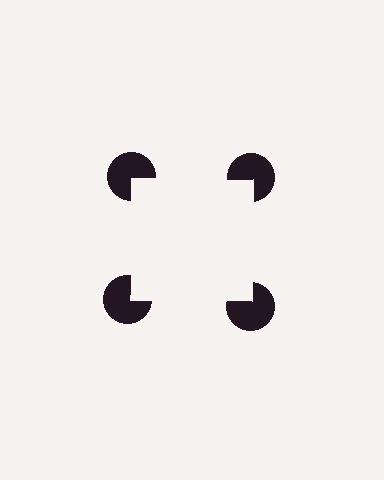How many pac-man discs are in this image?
There are 4 — one at each vertex of the illusory square.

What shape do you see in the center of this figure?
An illusory square — its edges are inferred from the aligned wedge cuts in the pac-man discs, not physically drawn.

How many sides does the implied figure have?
4 sides.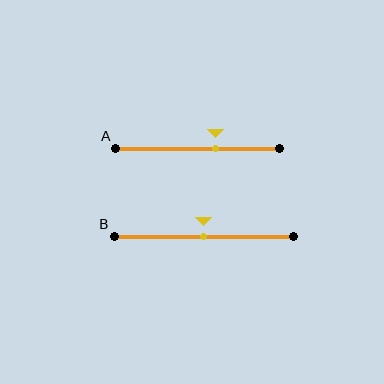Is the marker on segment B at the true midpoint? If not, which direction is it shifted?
Yes, the marker on segment B is at the true midpoint.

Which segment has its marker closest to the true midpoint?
Segment B has its marker closest to the true midpoint.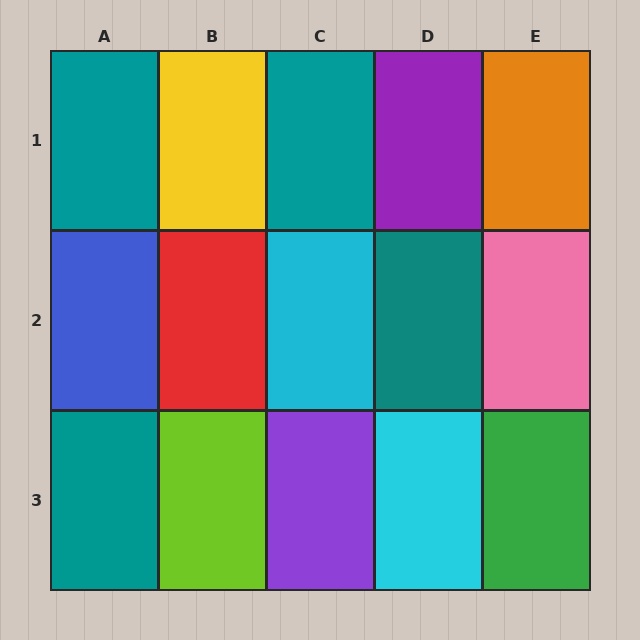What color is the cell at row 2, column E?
Pink.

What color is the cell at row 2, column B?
Red.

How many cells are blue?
1 cell is blue.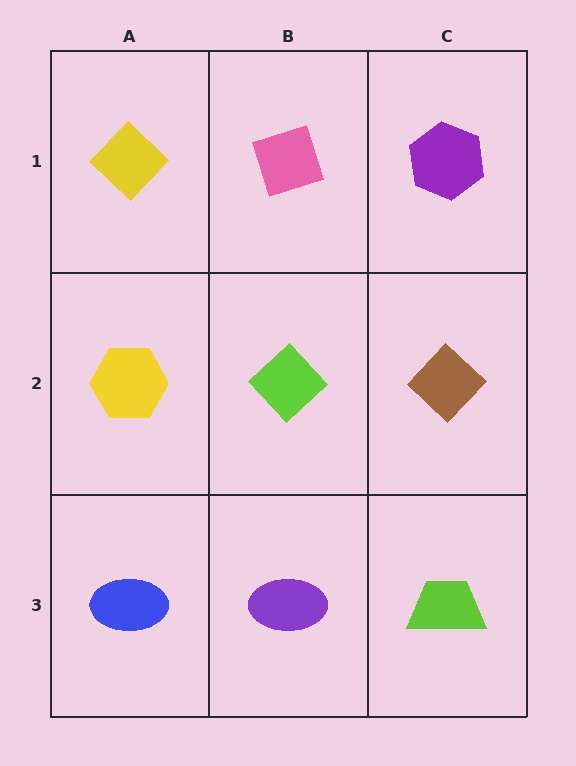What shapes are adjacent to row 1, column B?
A lime diamond (row 2, column B), a yellow diamond (row 1, column A), a purple hexagon (row 1, column C).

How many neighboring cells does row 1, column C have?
2.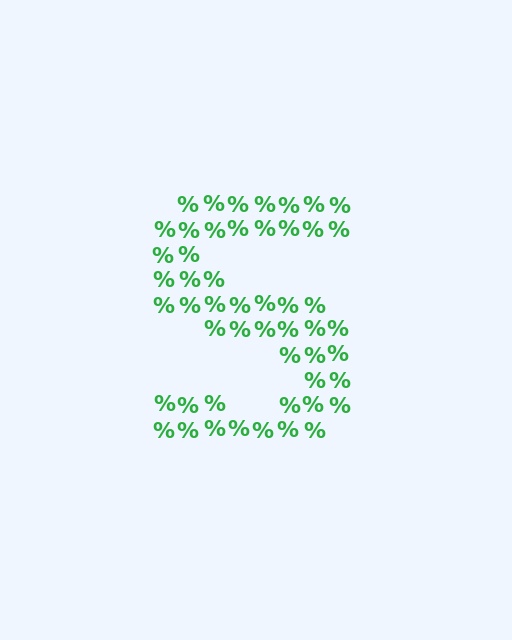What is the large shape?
The large shape is the letter S.